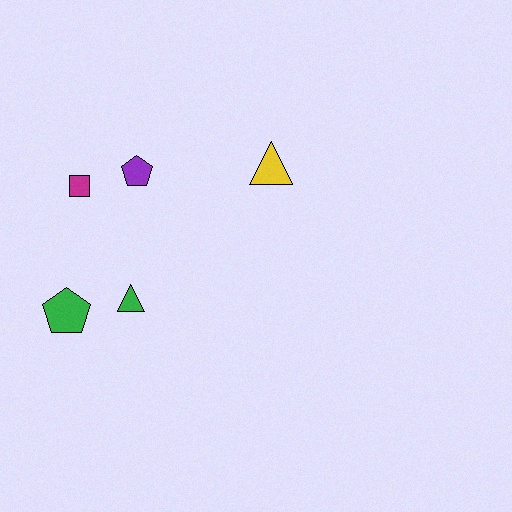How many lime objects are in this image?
There are no lime objects.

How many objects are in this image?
There are 5 objects.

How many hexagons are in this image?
There are no hexagons.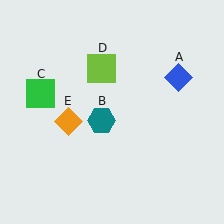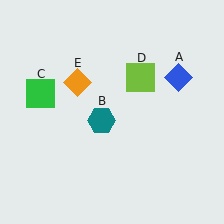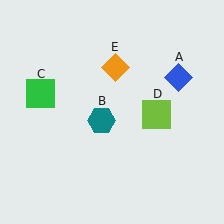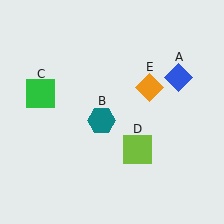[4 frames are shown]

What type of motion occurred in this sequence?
The lime square (object D), orange diamond (object E) rotated clockwise around the center of the scene.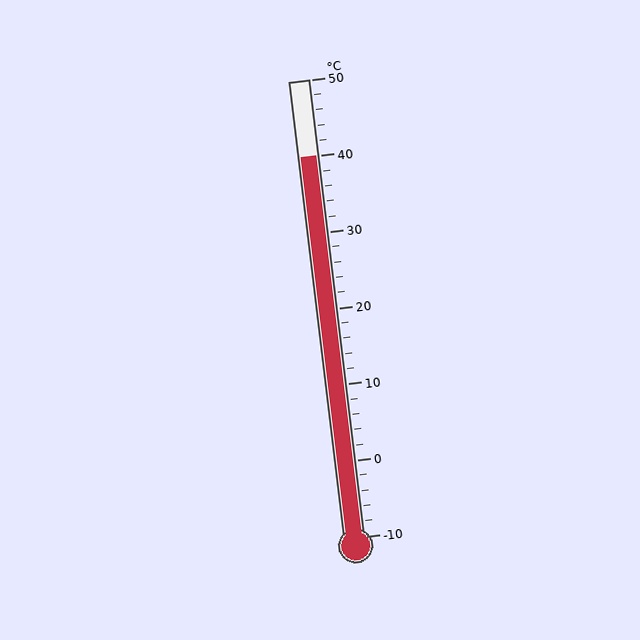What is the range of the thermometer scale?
The thermometer scale ranges from -10°C to 50°C.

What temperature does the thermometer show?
The thermometer shows approximately 40°C.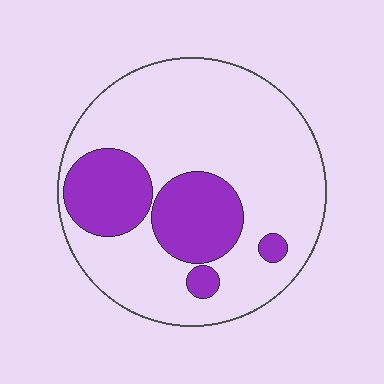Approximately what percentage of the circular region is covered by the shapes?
Approximately 25%.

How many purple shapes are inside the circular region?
4.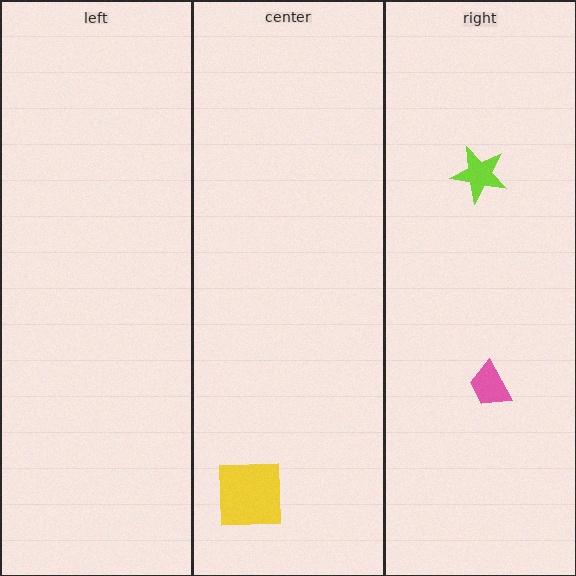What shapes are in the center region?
The yellow square.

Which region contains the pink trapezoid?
The right region.